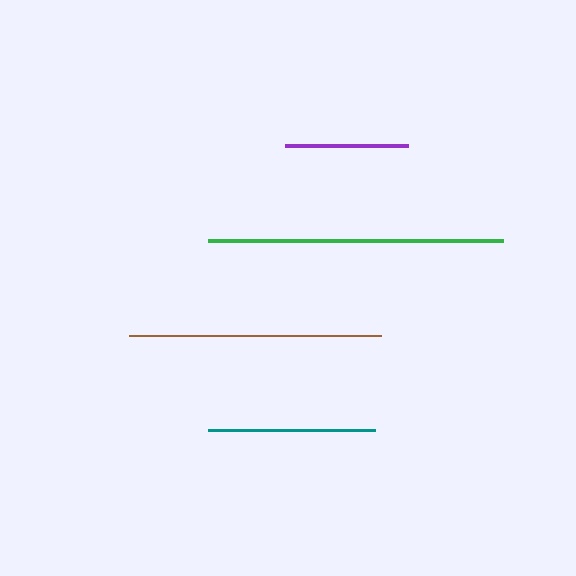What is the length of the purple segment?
The purple segment is approximately 124 pixels long.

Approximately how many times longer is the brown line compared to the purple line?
The brown line is approximately 2.0 times the length of the purple line.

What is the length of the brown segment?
The brown segment is approximately 252 pixels long.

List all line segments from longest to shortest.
From longest to shortest: green, brown, teal, purple.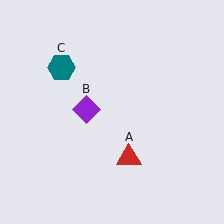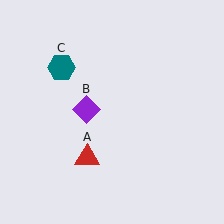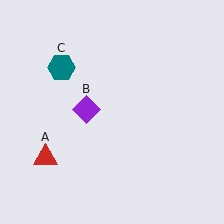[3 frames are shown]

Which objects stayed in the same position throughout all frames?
Purple diamond (object B) and teal hexagon (object C) remained stationary.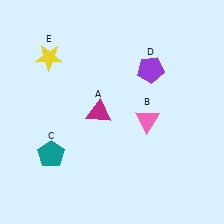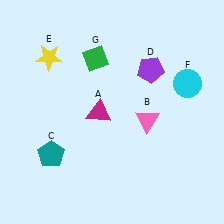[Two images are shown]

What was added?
A cyan circle (F), a green diamond (G) were added in Image 2.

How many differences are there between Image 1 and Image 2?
There are 2 differences between the two images.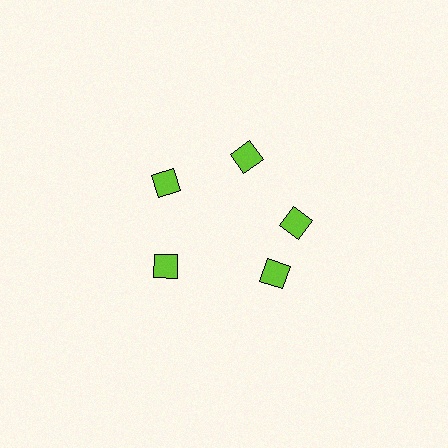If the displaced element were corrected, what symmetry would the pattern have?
It would have 5-fold rotational symmetry — the pattern would map onto itself every 72 degrees.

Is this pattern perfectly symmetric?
No. The 5 lime diamonds are arranged in a ring, but one element near the 5 o'clock position is rotated out of alignment along the ring, breaking the 5-fold rotational symmetry.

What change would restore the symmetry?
The symmetry would be restored by rotating it back into even spacing with its neighbors so that all 5 diamonds sit at equal angles and equal distance from the center.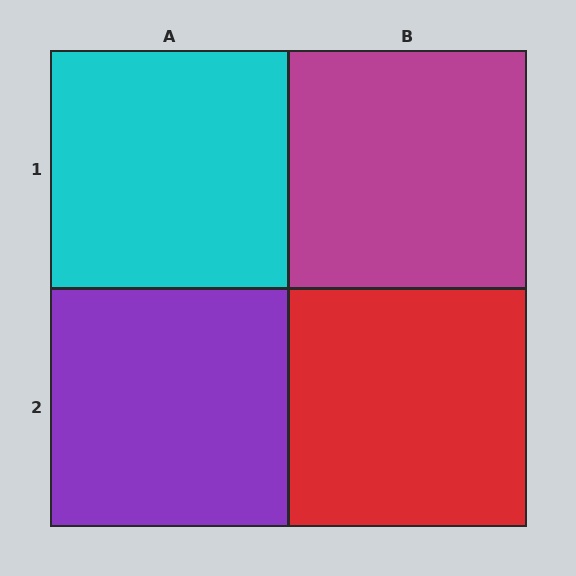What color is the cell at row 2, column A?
Purple.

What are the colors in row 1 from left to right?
Cyan, magenta.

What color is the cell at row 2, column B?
Red.